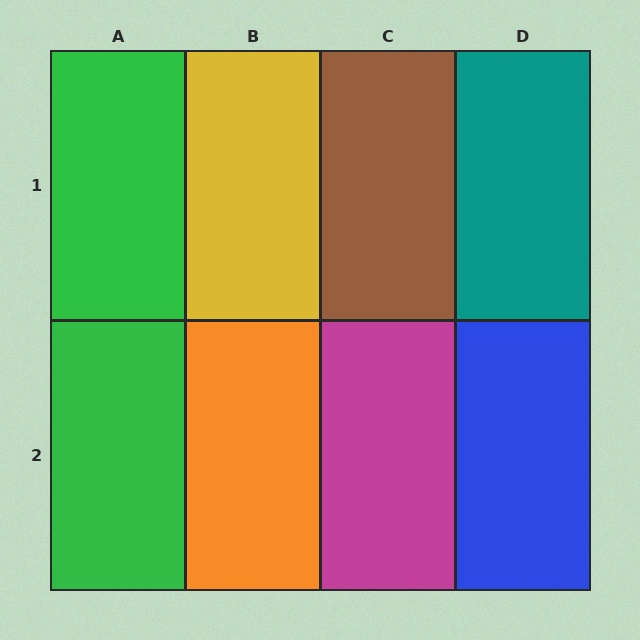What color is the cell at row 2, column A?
Green.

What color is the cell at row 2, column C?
Magenta.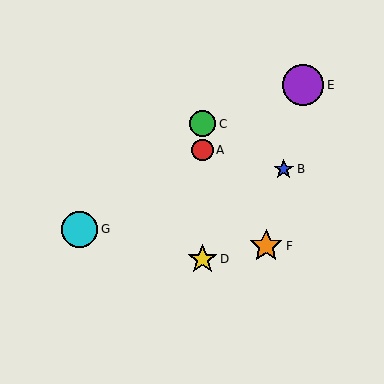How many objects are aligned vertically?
3 objects (A, C, D) are aligned vertically.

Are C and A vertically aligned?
Yes, both are at x≈202.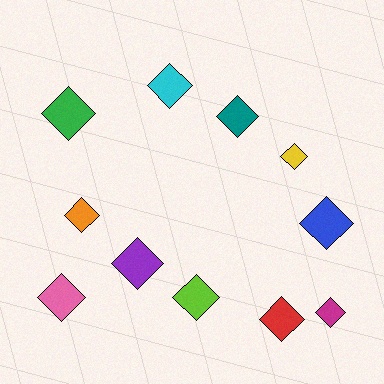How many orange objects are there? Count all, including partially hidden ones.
There is 1 orange object.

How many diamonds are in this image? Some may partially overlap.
There are 11 diamonds.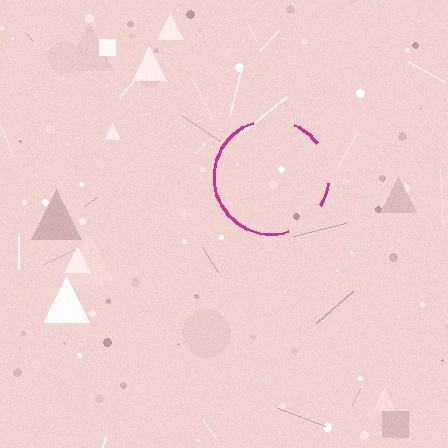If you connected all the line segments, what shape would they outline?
They would outline a circle.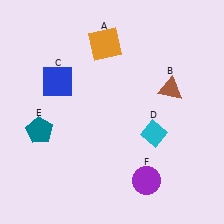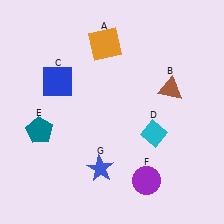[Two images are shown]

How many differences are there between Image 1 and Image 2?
There is 1 difference between the two images.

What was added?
A blue star (G) was added in Image 2.